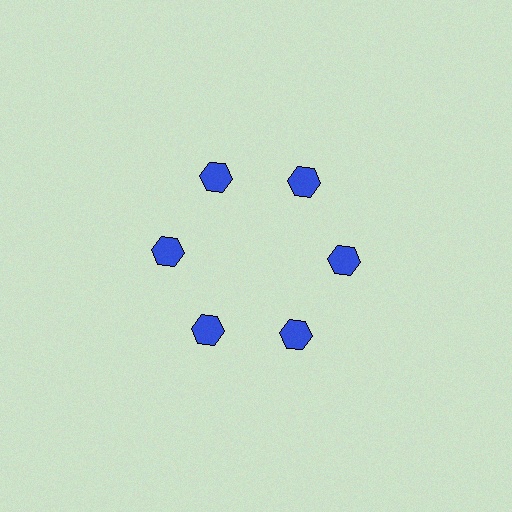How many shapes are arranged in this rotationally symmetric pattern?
There are 6 shapes, arranged in 6 groups of 1.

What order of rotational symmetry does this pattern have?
This pattern has 6-fold rotational symmetry.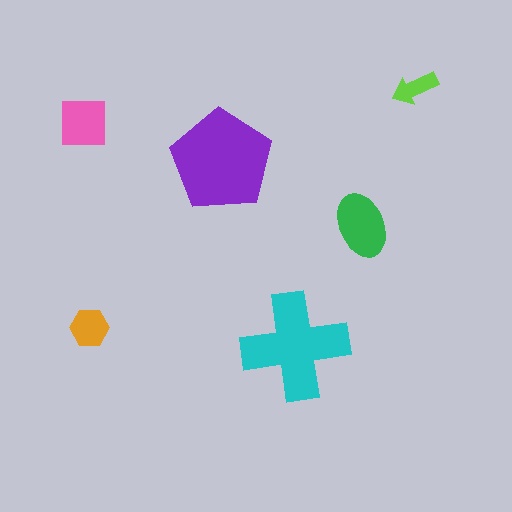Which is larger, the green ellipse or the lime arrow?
The green ellipse.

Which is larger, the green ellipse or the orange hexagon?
The green ellipse.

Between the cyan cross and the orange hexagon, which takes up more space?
The cyan cross.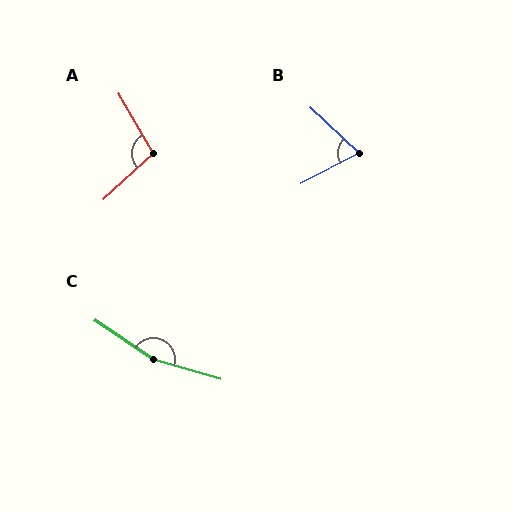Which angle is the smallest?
B, at approximately 71 degrees.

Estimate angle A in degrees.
Approximately 102 degrees.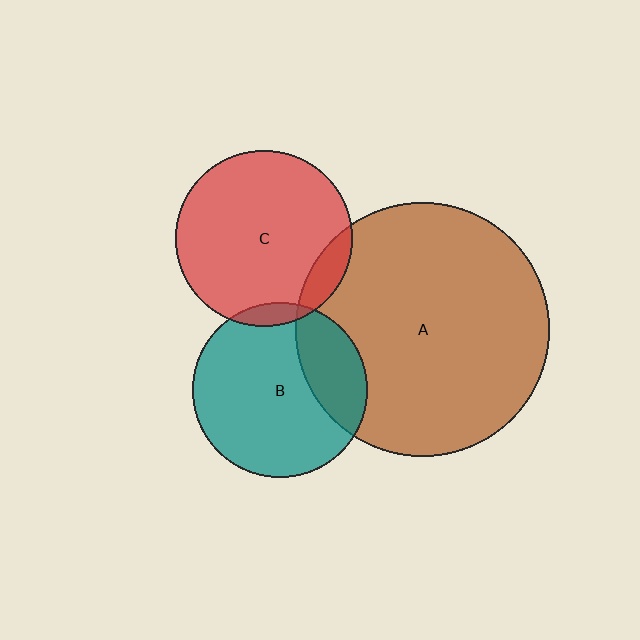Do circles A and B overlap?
Yes.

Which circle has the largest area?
Circle A (brown).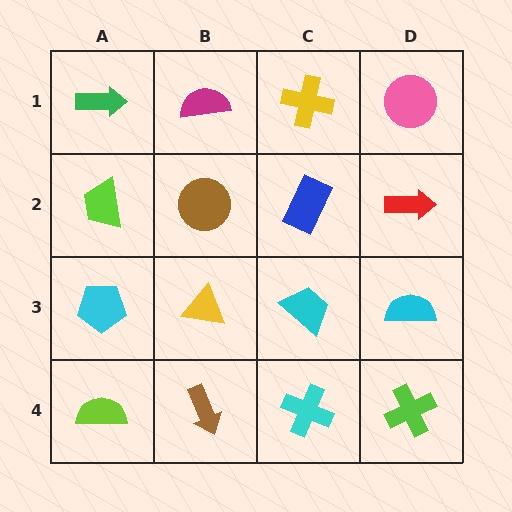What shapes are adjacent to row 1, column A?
A lime trapezoid (row 2, column A), a magenta semicircle (row 1, column B).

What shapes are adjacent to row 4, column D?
A cyan semicircle (row 3, column D), a cyan cross (row 4, column C).